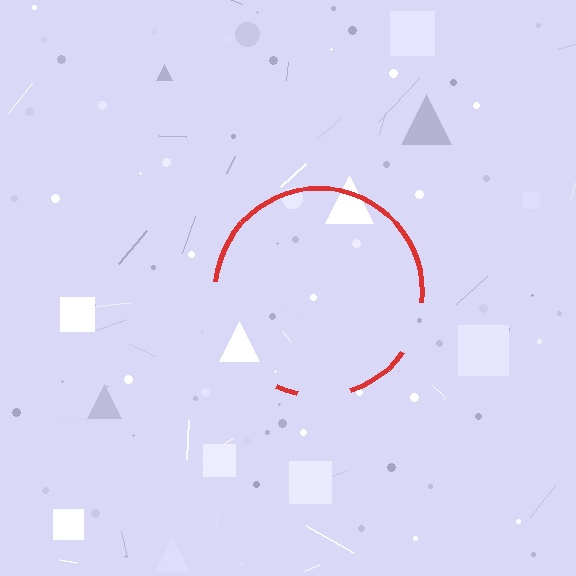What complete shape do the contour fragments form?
The contour fragments form a circle.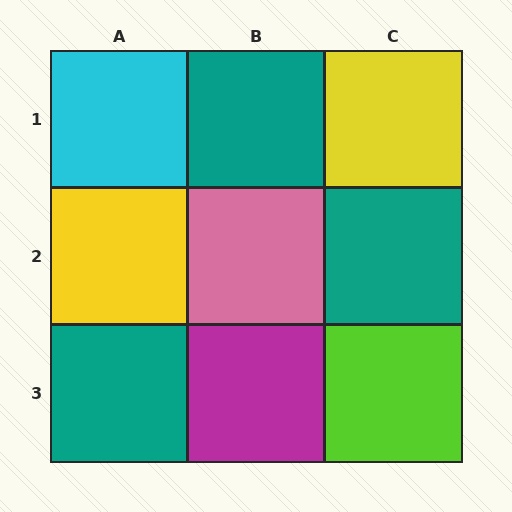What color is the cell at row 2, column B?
Pink.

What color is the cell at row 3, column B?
Magenta.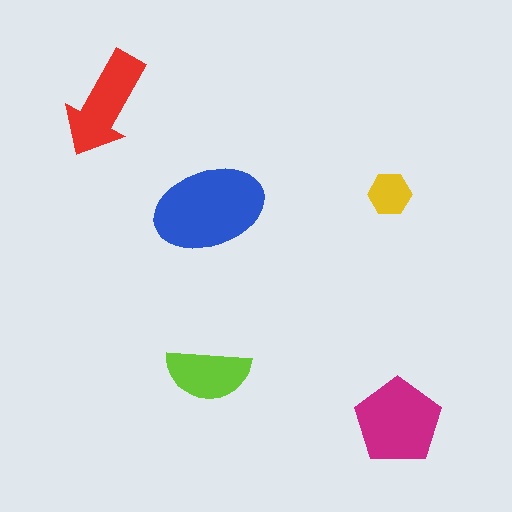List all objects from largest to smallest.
The blue ellipse, the magenta pentagon, the red arrow, the lime semicircle, the yellow hexagon.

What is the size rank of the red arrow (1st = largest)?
3rd.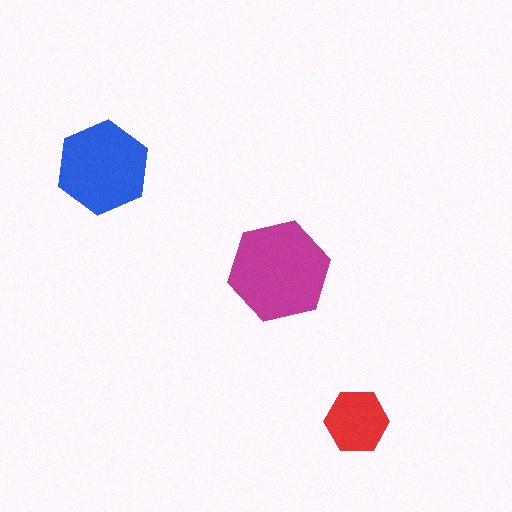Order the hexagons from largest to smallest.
the magenta one, the blue one, the red one.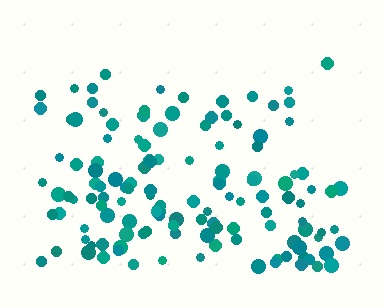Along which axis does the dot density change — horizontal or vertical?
Vertical.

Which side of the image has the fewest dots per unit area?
The top.